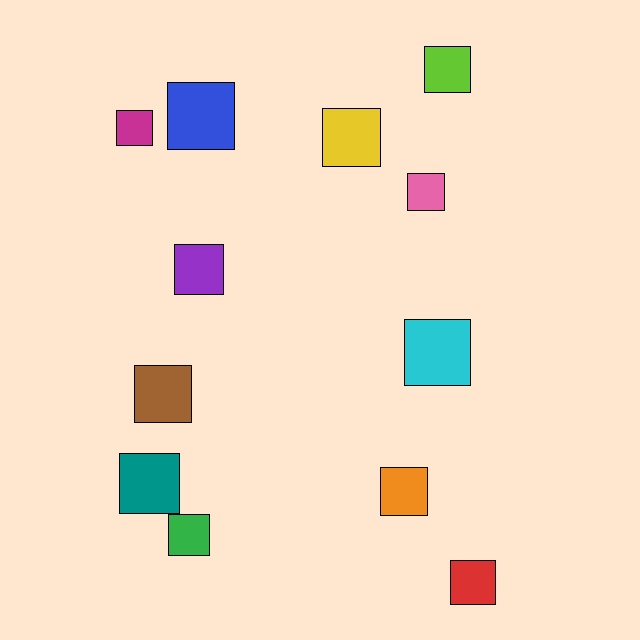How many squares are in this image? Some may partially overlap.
There are 12 squares.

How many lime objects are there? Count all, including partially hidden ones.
There is 1 lime object.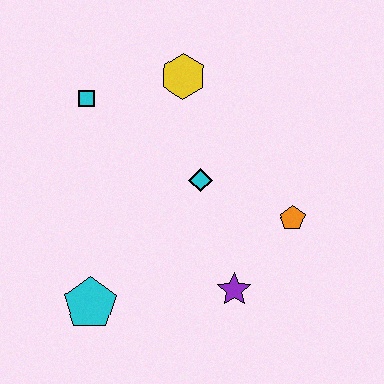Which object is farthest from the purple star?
The cyan square is farthest from the purple star.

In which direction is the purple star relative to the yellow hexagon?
The purple star is below the yellow hexagon.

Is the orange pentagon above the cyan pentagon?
Yes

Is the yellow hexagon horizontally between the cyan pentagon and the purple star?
Yes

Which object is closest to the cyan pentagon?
The purple star is closest to the cyan pentagon.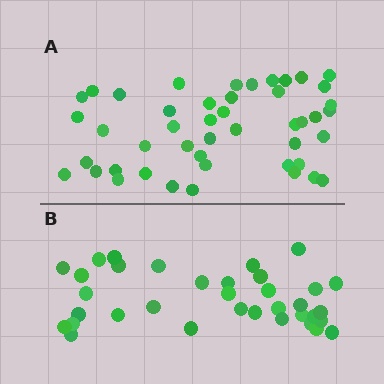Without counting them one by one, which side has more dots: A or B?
Region A (the top region) has more dots.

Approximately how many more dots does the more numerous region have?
Region A has roughly 12 or so more dots than region B.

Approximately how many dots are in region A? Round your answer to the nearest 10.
About 50 dots. (The exact count is 46, which rounds to 50.)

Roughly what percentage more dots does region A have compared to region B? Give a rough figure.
About 30% more.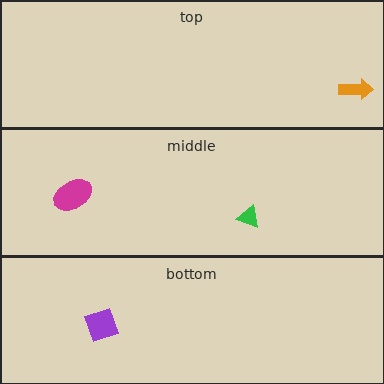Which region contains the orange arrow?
The top region.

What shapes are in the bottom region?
The purple diamond.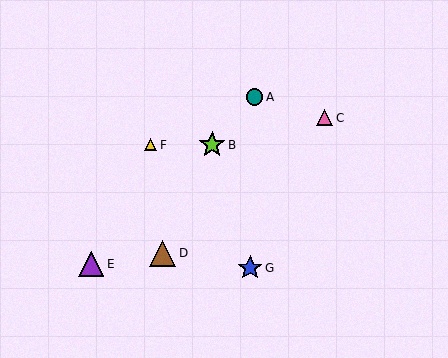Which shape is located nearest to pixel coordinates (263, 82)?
The teal circle (labeled A) at (254, 97) is nearest to that location.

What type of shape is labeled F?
Shape F is a yellow triangle.